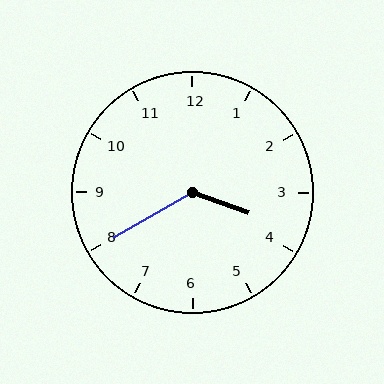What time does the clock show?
3:40.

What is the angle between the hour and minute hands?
Approximately 130 degrees.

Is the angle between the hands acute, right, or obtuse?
It is obtuse.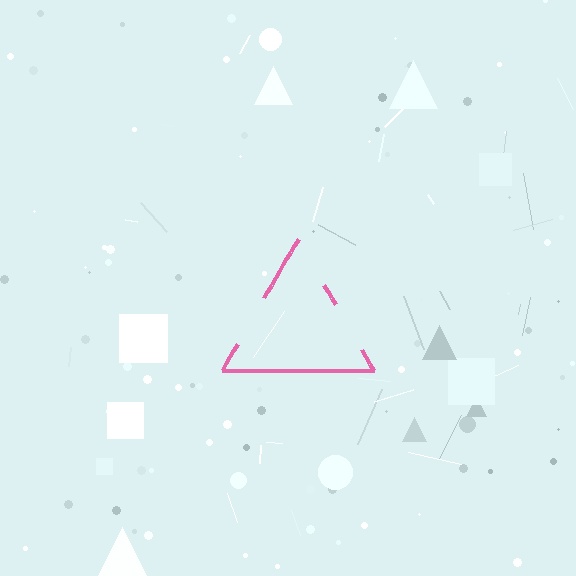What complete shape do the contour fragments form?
The contour fragments form a triangle.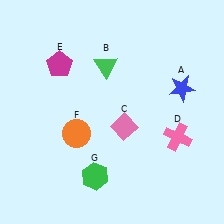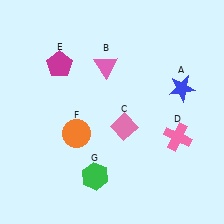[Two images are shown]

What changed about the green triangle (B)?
In Image 1, B is green. In Image 2, it changed to pink.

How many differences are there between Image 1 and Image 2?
There is 1 difference between the two images.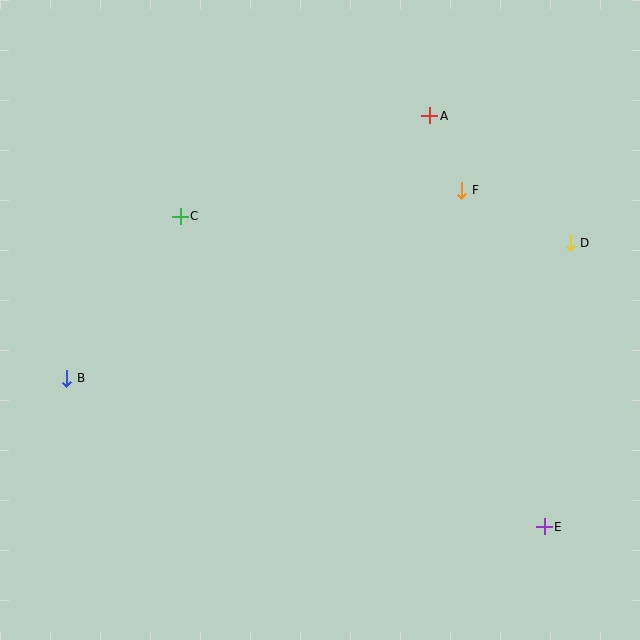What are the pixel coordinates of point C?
Point C is at (180, 216).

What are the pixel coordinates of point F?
Point F is at (462, 190).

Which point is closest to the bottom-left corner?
Point B is closest to the bottom-left corner.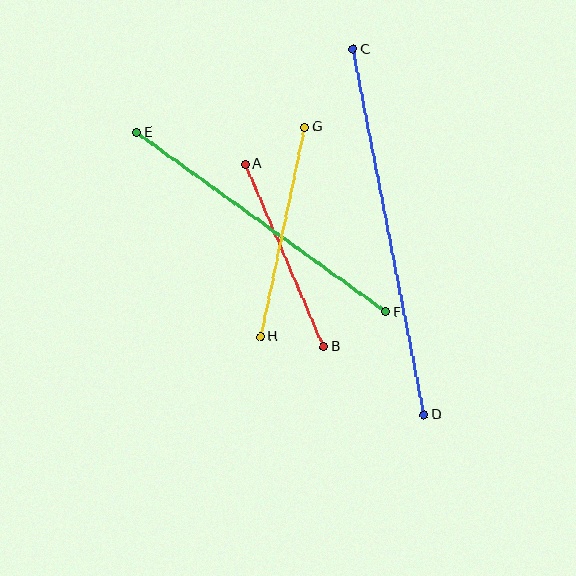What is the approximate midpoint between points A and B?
The midpoint is at approximately (284, 255) pixels.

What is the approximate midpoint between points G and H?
The midpoint is at approximately (283, 232) pixels.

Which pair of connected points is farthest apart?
Points C and D are farthest apart.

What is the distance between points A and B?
The distance is approximately 198 pixels.